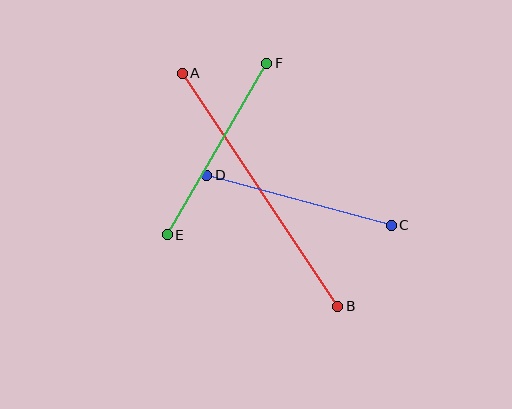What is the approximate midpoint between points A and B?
The midpoint is at approximately (260, 190) pixels.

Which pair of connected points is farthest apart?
Points A and B are farthest apart.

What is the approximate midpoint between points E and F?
The midpoint is at approximately (217, 149) pixels.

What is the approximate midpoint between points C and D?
The midpoint is at approximately (299, 200) pixels.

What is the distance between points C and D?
The distance is approximately 192 pixels.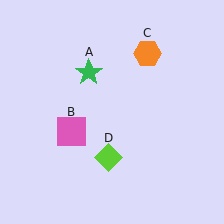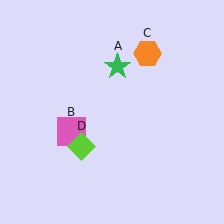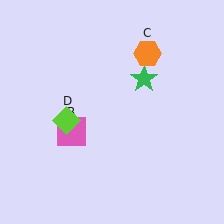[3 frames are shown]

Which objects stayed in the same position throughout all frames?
Pink square (object B) and orange hexagon (object C) remained stationary.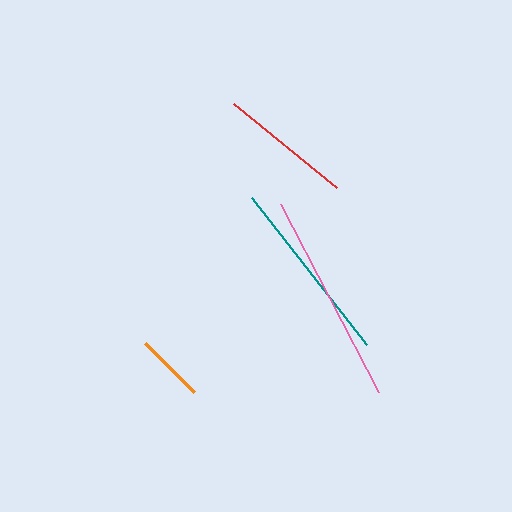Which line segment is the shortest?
The orange line is the shortest at approximately 70 pixels.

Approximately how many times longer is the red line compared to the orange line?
The red line is approximately 1.9 times the length of the orange line.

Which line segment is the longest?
The pink line is the longest at approximately 212 pixels.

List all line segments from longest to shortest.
From longest to shortest: pink, teal, red, orange.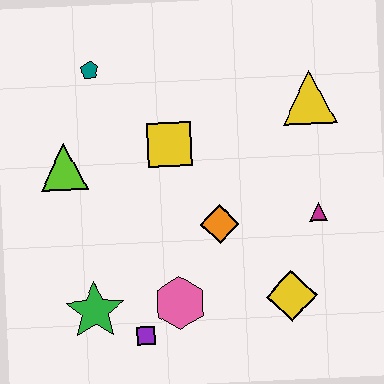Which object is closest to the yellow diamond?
The magenta triangle is closest to the yellow diamond.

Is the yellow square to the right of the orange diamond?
No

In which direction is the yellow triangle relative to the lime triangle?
The yellow triangle is to the right of the lime triangle.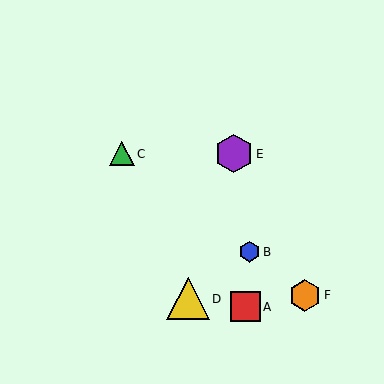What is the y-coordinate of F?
Object F is at y≈295.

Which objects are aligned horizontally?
Objects C, E are aligned horizontally.